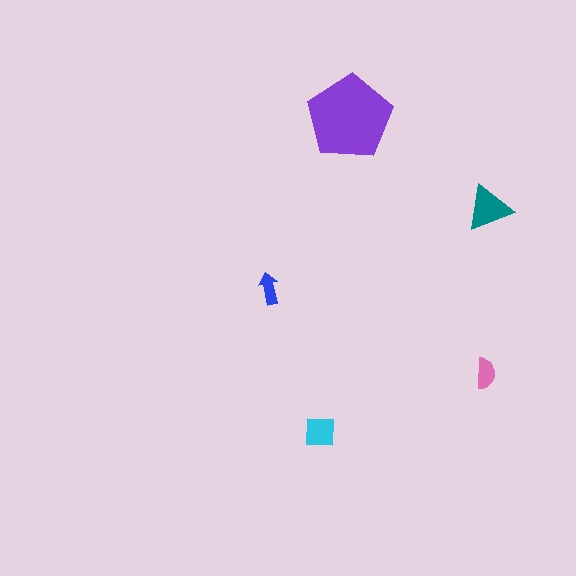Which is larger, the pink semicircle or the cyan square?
The cyan square.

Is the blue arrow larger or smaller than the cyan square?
Smaller.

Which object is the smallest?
The blue arrow.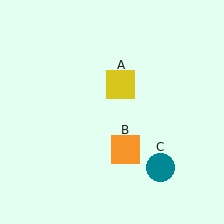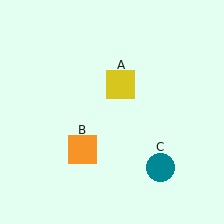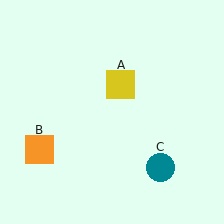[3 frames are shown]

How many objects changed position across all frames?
1 object changed position: orange square (object B).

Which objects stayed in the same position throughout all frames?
Yellow square (object A) and teal circle (object C) remained stationary.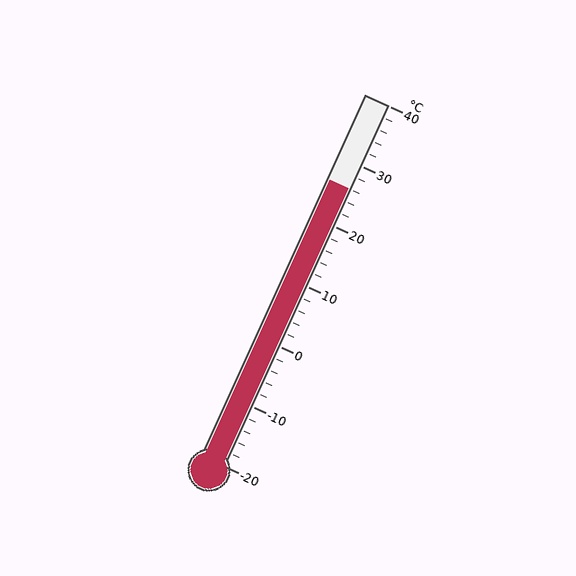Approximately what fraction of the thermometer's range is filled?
The thermometer is filled to approximately 75% of its range.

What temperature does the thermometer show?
The thermometer shows approximately 26°C.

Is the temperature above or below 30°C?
The temperature is below 30°C.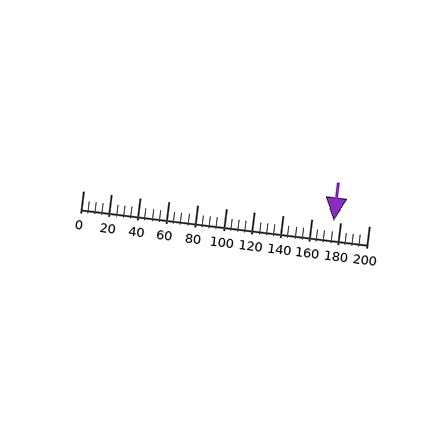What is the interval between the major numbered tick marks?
The major tick marks are spaced 20 units apart.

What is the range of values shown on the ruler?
The ruler shows values from 0 to 200.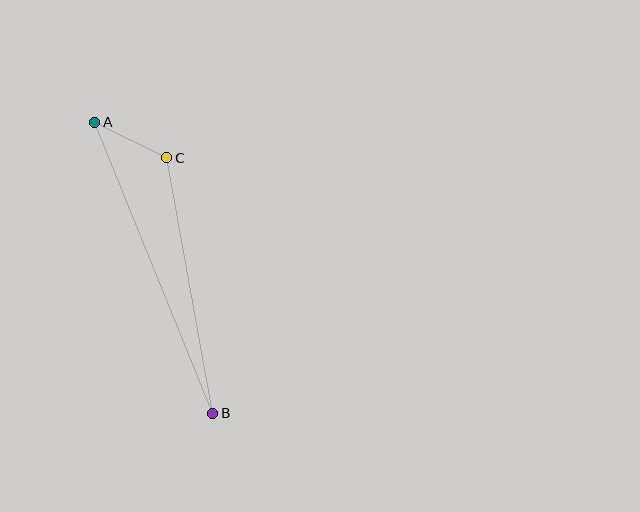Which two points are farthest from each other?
Points A and B are farthest from each other.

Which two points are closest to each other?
Points A and C are closest to each other.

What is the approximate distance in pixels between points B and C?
The distance between B and C is approximately 260 pixels.